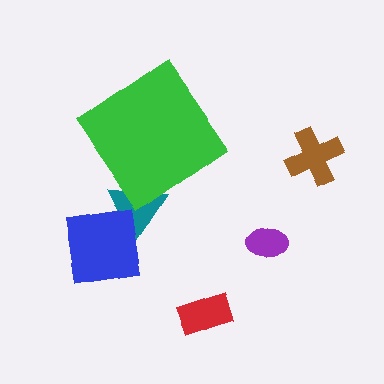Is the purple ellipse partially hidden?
No, the purple ellipse is fully visible.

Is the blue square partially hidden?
No, the blue square is fully visible.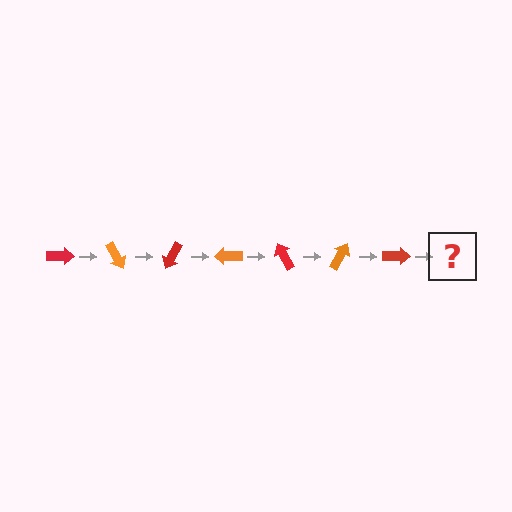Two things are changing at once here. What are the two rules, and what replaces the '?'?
The two rules are that it rotates 60 degrees each step and the color cycles through red and orange. The '?' should be an orange arrow, rotated 420 degrees from the start.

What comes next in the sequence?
The next element should be an orange arrow, rotated 420 degrees from the start.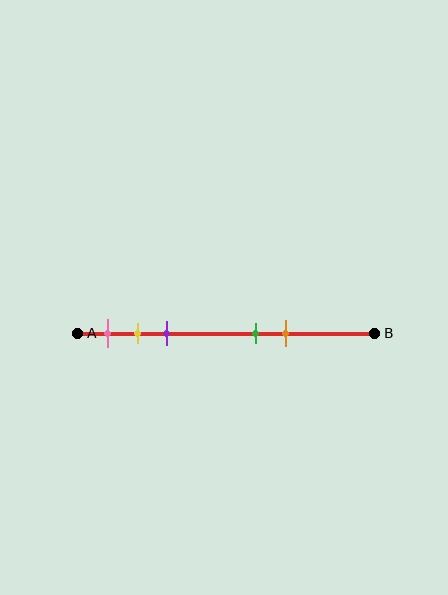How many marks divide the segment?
There are 5 marks dividing the segment.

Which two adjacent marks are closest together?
The yellow and purple marks are the closest adjacent pair.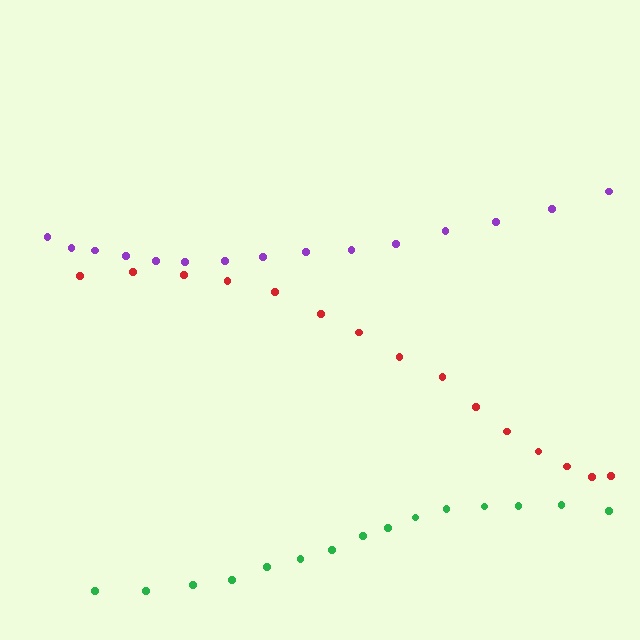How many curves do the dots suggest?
There are 3 distinct paths.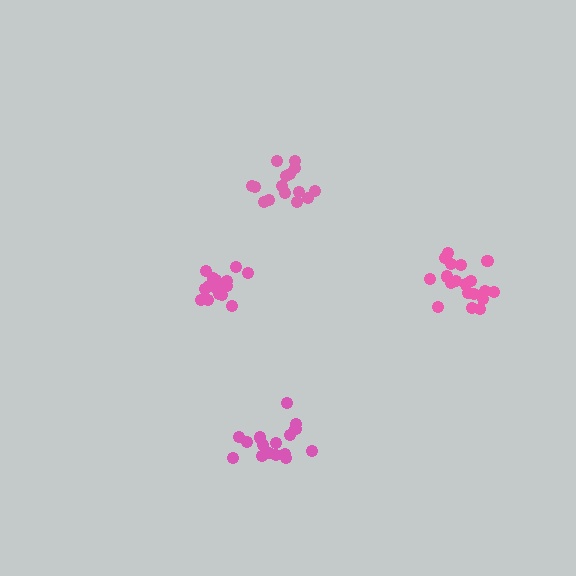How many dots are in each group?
Group 1: 19 dots, Group 2: 17 dots, Group 3: 16 dots, Group 4: 15 dots (67 total).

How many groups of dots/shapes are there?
There are 4 groups.